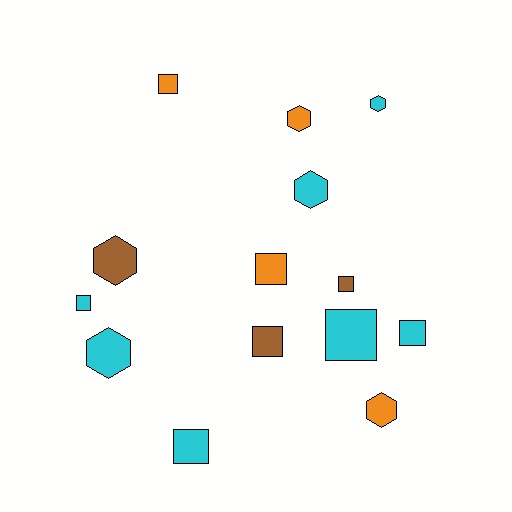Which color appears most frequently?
Cyan, with 7 objects.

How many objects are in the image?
There are 14 objects.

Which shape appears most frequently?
Square, with 8 objects.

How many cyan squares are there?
There are 4 cyan squares.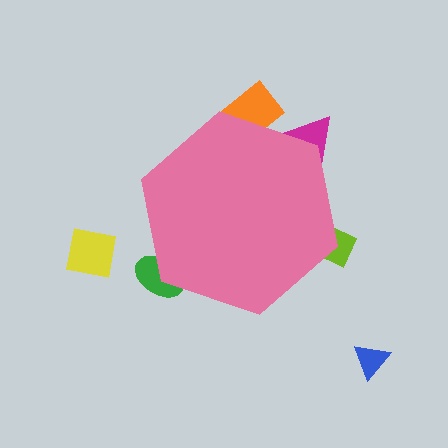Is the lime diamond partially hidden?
Yes, the lime diamond is partially hidden behind the pink hexagon.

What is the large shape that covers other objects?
A pink hexagon.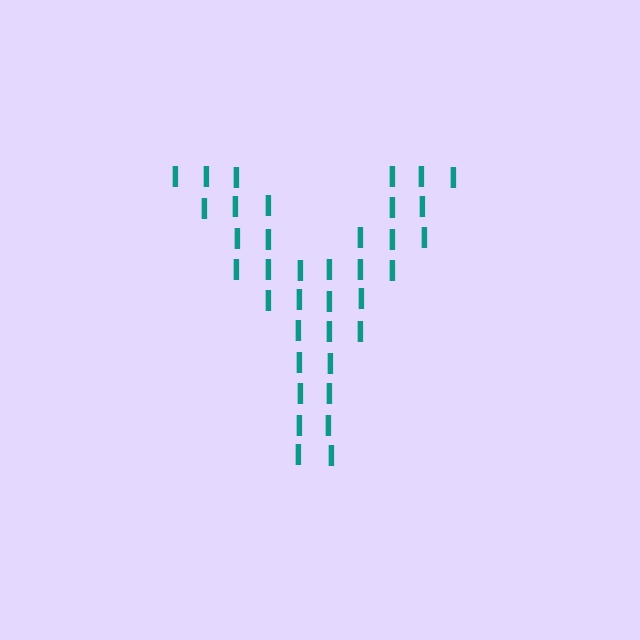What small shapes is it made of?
It is made of small letter I's.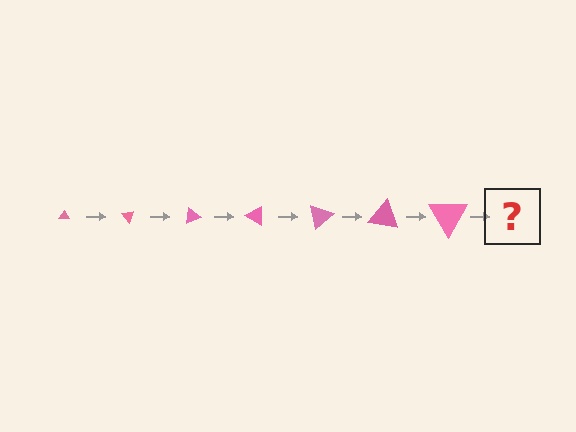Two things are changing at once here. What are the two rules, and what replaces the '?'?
The two rules are that the triangle grows larger each step and it rotates 50 degrees each step. The '?' should be a triangle, larger than the previous one and rotated 350 degrees from the start.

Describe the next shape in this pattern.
It should be a triangle, larger than the previous one and rotated 350 degrees from the start.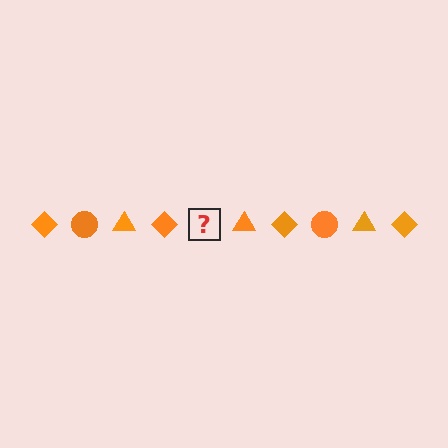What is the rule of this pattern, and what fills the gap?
The rule is that the pattern cycles through diamond, circle, triangle shapes in orange. The gap should be filled with an orange circle.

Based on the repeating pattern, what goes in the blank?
The blank should be an orange circle.